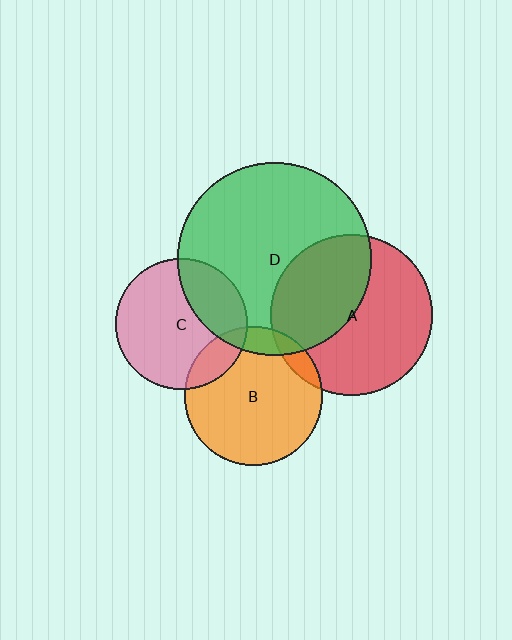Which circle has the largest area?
Circle D (green).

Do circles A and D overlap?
Yes.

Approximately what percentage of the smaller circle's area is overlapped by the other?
Approximately 40%.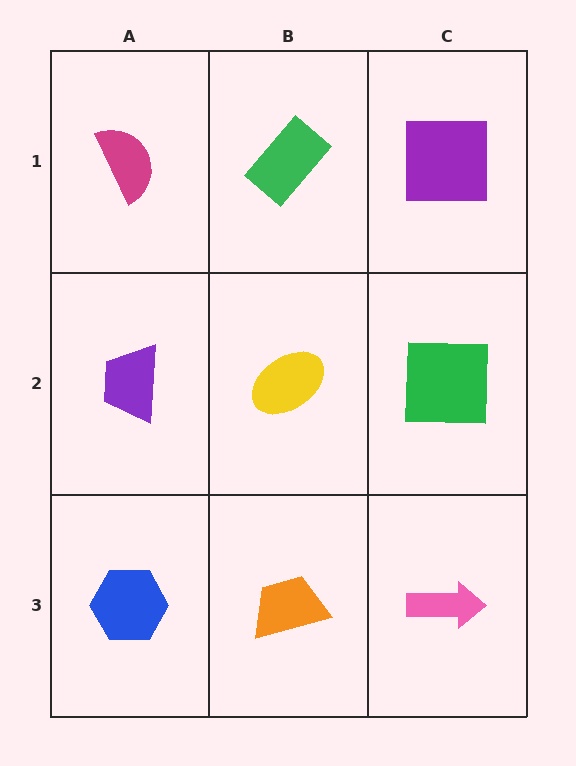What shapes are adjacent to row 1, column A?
A purple trapezoid (row 2, column A), a green rectangle (row 1, column B).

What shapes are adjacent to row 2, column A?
A magenta semicircle (row 1, column A), a blue hexagon (row 3, column A), a yellow ellipse (row 2, column B).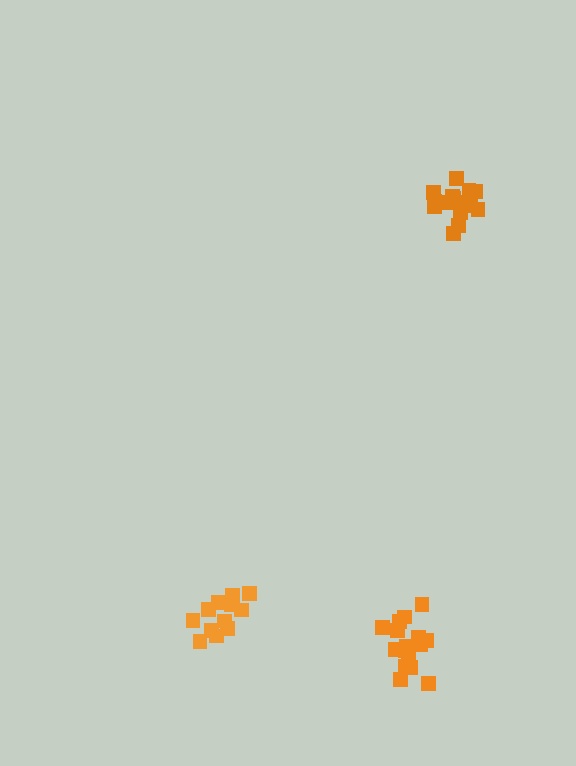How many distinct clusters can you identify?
There are 3 distinct clusters.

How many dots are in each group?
Group 1: 16 dots, Group 2: 15 dots, Group 3: 12 dots (43 total).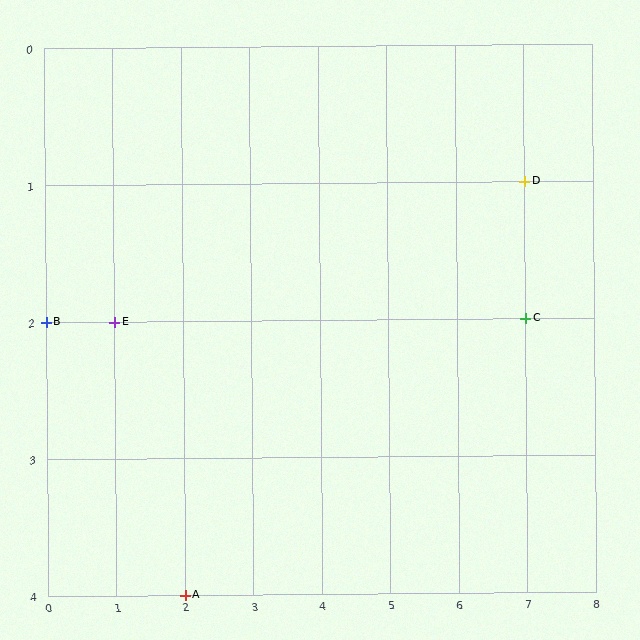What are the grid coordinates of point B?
Point B is at grid coordinates (0, 2).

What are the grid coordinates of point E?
Point E is at grid coordinates (1, 2).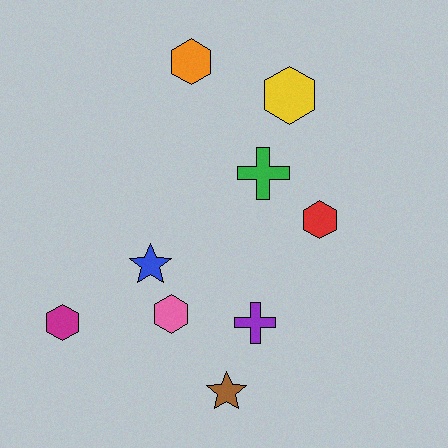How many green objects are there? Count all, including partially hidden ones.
There is 1 green object.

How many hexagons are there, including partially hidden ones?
There are 5 hexagons.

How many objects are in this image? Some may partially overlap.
There are 9 objects.